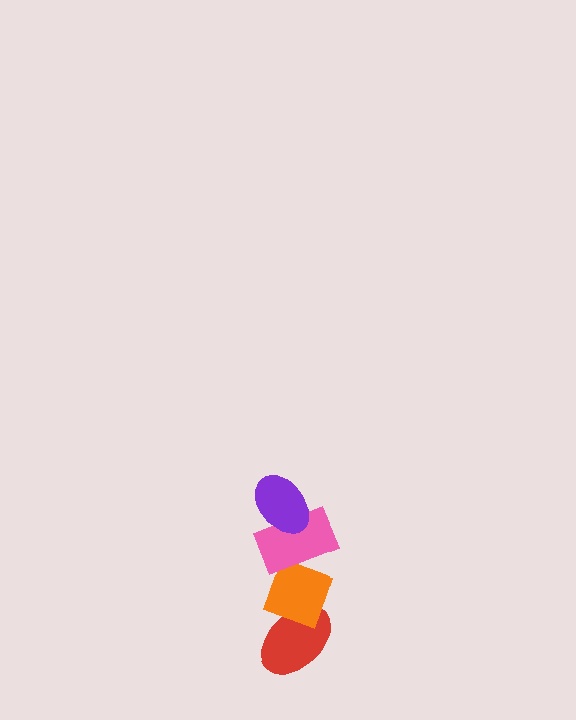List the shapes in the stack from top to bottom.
From top to bottom: the purple ellipse, the pink rectangle, the orange diamond, the red ellipse.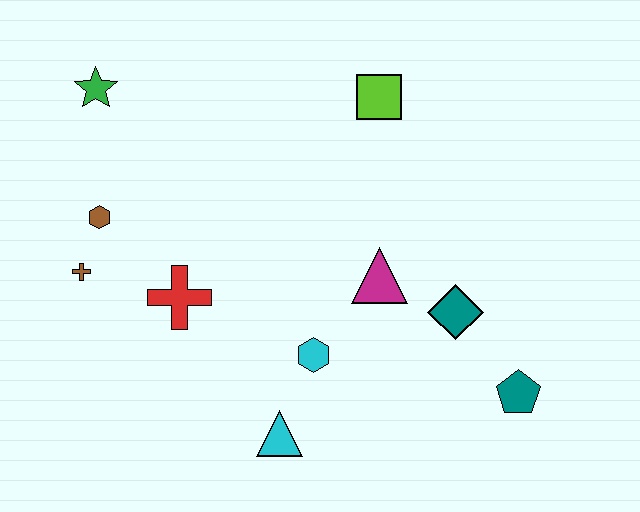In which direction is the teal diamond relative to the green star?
The teal diamond is to the right of the green star.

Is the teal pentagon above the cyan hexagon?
No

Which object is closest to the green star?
The brown hexagon is closest to the green star.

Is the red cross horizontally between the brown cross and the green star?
No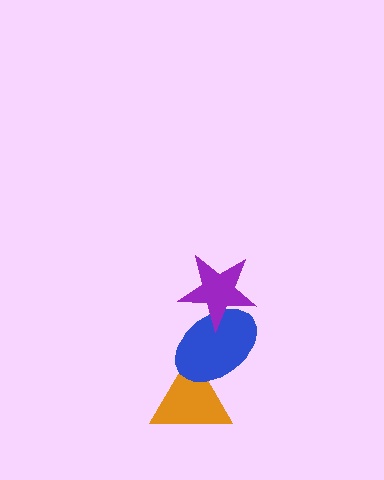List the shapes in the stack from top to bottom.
From top to bottom: the purple star, the blue ellipse, the orange triangle.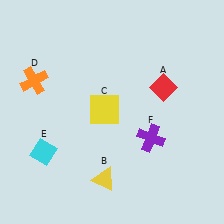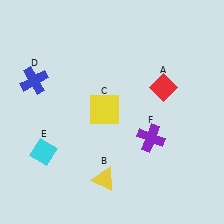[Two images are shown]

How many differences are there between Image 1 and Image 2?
There is 1 difference between the two images.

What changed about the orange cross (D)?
In Image 1, D is orange. In Image 2, it changed to blue.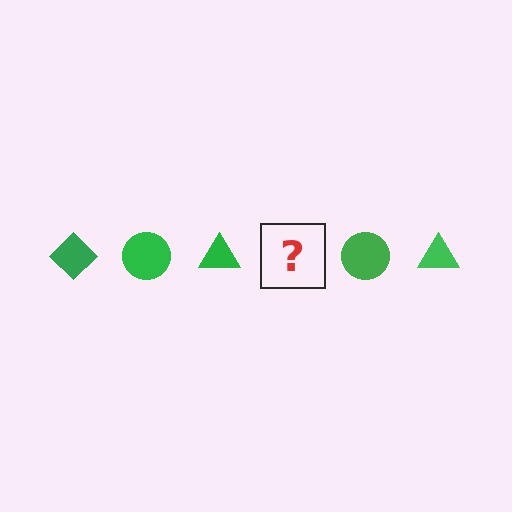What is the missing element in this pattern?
The missing element is a green diamond.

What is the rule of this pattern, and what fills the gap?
The rule is that the pattern cycles through diamond, circle, triangle shapes in green. The gap should be filled with a green diamond.